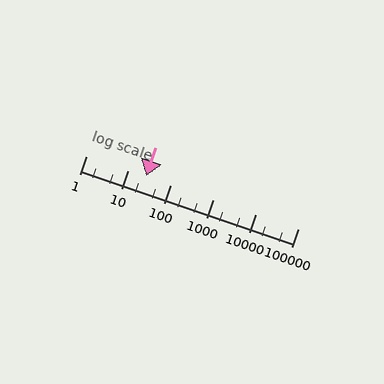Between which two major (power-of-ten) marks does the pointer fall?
The pointer is between 10 and 100.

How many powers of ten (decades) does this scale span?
The scale spans 5 decades, from 1 to 100000.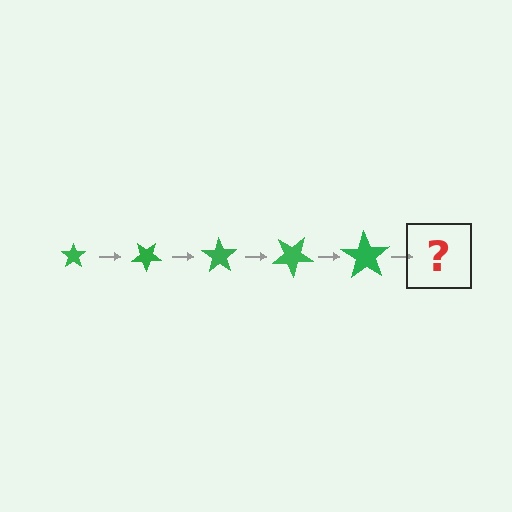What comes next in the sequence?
The next element should be a star, larger than the previous one and rotated 175 degrees from the start.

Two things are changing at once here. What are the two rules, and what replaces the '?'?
The two rules are that the star grows larger each step and it rotates 35 degrees each step. The '?' should be a star, larger than the previous one and rotated 175 degrees from the start.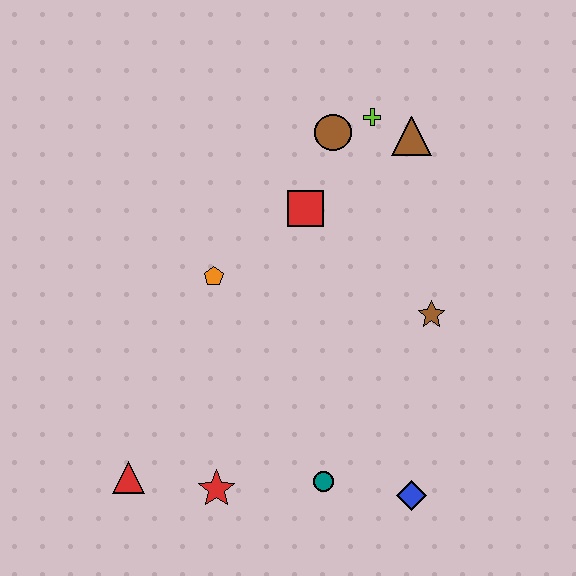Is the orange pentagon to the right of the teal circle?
No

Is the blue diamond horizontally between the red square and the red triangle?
No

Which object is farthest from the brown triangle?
The red triangle is farthest from the brown triangle.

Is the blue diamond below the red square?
Yes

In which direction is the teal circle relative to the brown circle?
The teal circle is below the brown circle.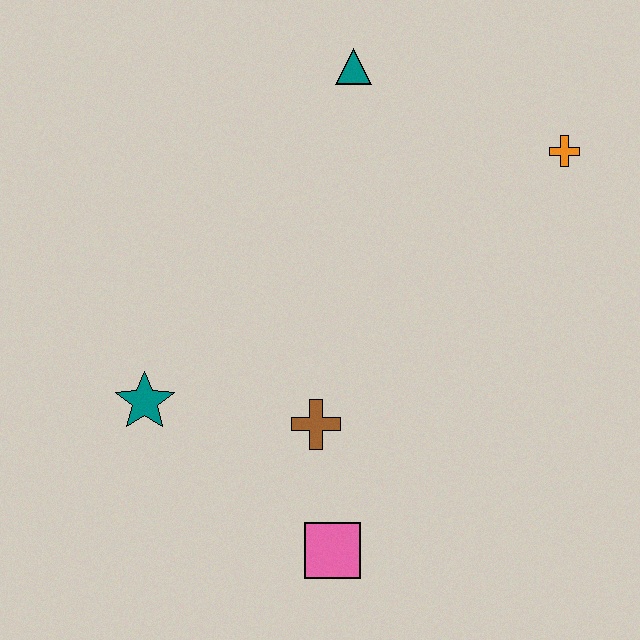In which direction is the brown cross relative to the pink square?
The brown cross is above the pink square.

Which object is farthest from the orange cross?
The teal star is farthest from the orange cross.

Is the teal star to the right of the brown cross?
No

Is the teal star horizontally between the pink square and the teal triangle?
No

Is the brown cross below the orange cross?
Yes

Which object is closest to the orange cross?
The teal triangle is closest to the orange cross.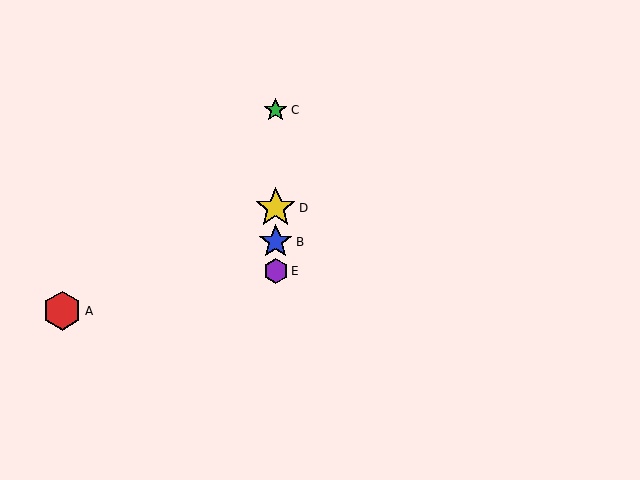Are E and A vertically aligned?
No, E is at x≈276 and A is at x≈62.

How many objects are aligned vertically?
4 objects (B, C, D, E) are aligned vertically.